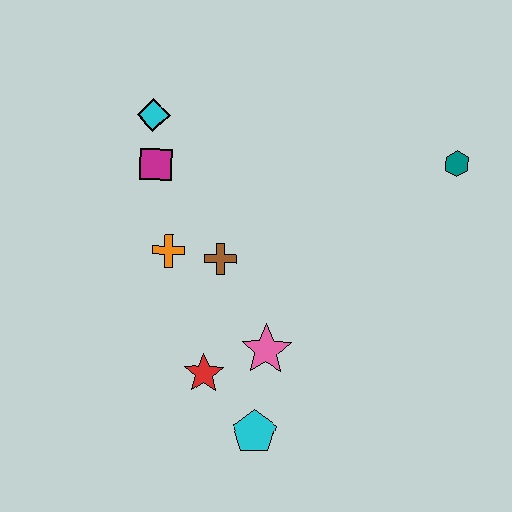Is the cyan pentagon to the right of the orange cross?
Yes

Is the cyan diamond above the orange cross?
Yes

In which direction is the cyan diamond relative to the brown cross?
The cyan diamond is above the brown cross.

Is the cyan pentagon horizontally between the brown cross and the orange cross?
No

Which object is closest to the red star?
The pink star is closest to the red star.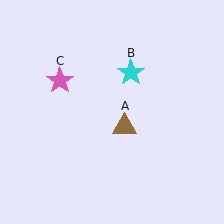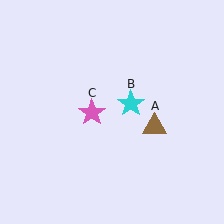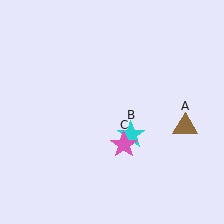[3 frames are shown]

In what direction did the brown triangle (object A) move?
The brown triangle (object A) moved right.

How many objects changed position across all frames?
3 objects changed position: brown triangle (object A), cyan star (object B), pink star (object C).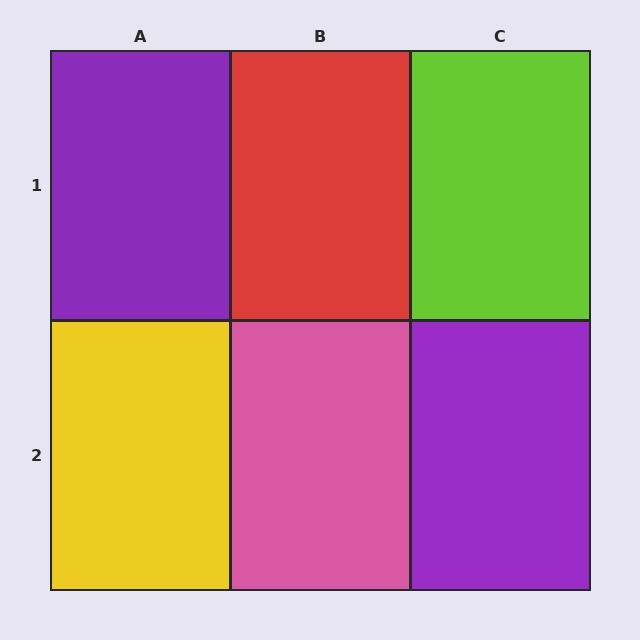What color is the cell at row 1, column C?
Lime.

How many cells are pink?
1 cell is pink.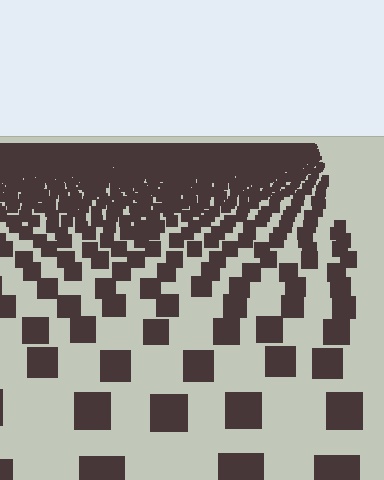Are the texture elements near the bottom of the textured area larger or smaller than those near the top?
Larger. Near the bottom, elements are closer to the viewer and appear at a bigger on-screen size.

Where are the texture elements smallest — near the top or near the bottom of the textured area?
Near the top.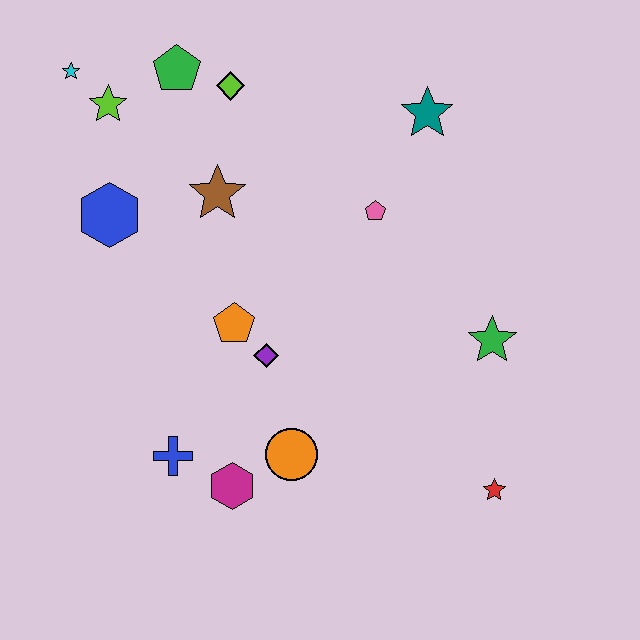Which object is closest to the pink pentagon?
The teal star is closest to the pink pentagon.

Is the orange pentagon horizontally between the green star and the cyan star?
Yes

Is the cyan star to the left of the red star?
Yes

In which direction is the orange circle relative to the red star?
The orange circle is to the left of the red star.